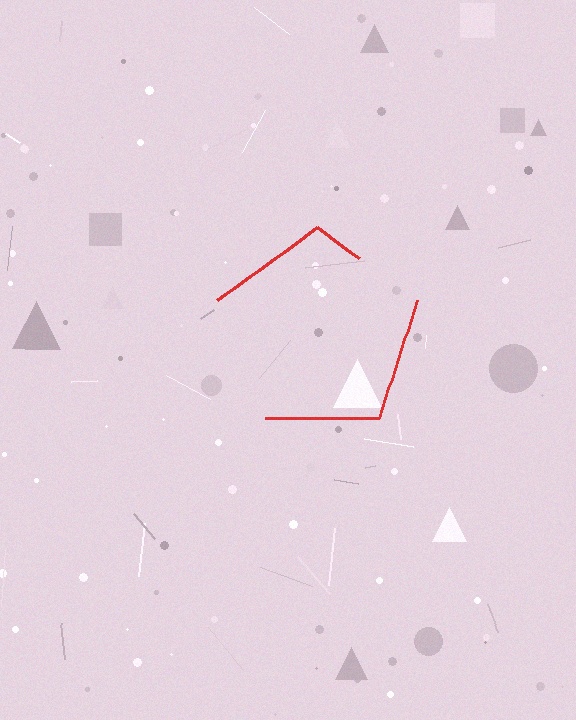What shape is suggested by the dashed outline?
The dashed outline suggests a pentagon.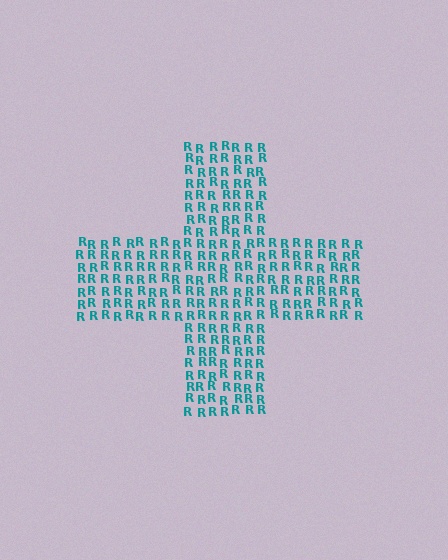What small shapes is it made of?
It is made of small letter R's.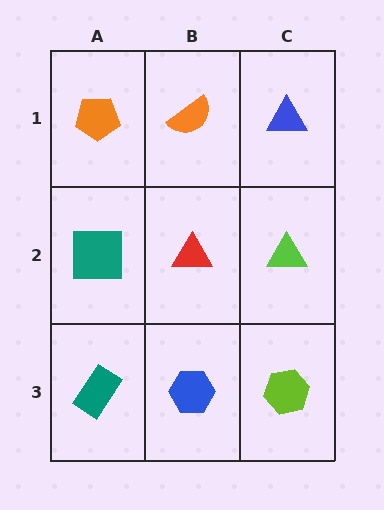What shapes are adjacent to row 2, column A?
An orange pentagon (row 1, column A), a teal rectangle (row 3, column A), a red triangle (row 2, column B).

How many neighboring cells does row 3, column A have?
2.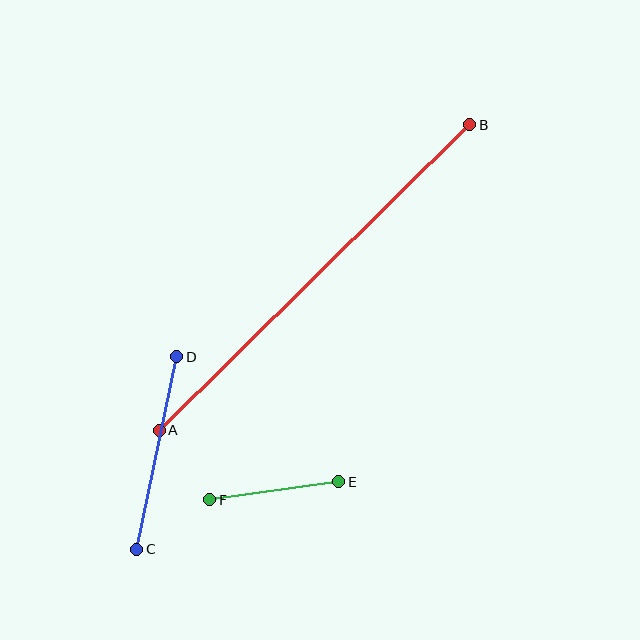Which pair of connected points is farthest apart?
Points A and B are farthest apart.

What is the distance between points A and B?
The distance is approximately 436 pixels.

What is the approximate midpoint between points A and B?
The midpoint is at approximately (315, 277) pixels.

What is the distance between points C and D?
The distance is approximately 197 pixels.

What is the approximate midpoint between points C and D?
The midpoint is at approximately (157, 453) pixels.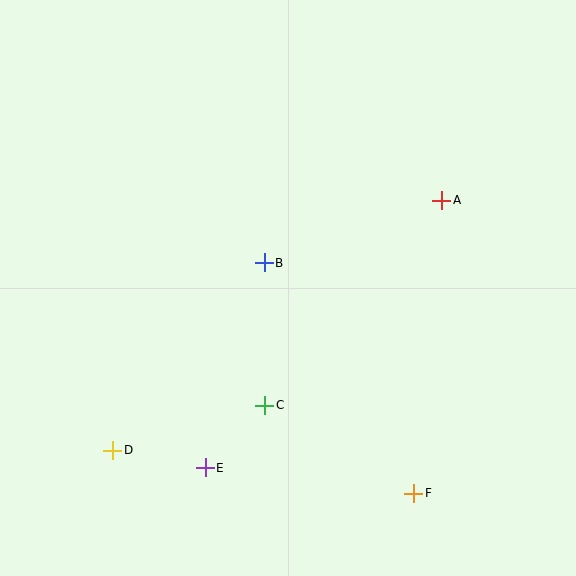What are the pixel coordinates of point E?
Point E is at (205, 468).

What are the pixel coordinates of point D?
Point D is at (113, 450).